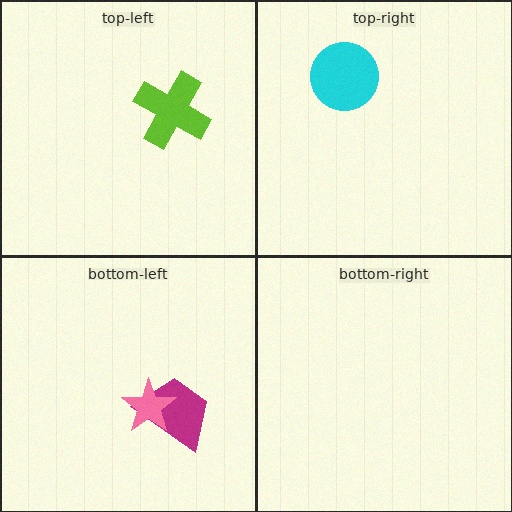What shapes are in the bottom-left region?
The magenta trapezoid, the pink star.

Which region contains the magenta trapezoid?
The bottom-left region.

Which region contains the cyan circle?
The top-right region.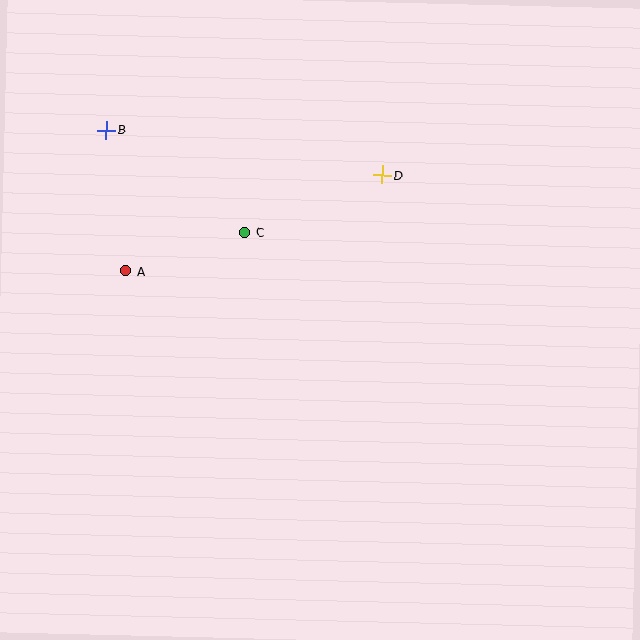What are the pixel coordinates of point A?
Point A is at (126, 271).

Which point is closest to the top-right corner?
Point D is closest to the top-right corner.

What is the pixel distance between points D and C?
The distance between D and C is 149 pixels.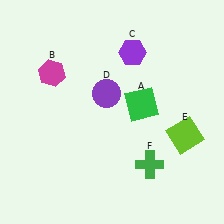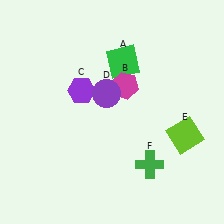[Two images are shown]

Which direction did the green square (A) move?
The green square (A) moved up.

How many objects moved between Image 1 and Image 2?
3 objects moved between the two images.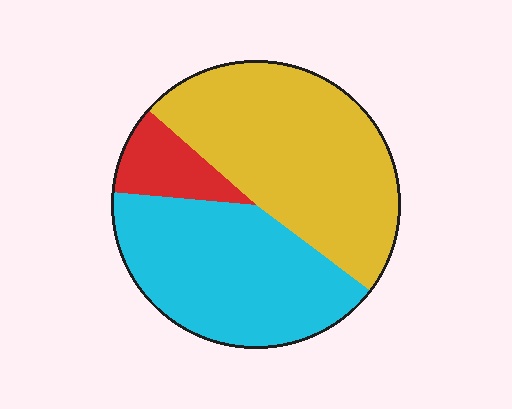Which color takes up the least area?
Red, at roughly 10%.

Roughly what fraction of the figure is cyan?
Cyan covers about 40% of the figure.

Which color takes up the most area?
Yellow, at roughly 50%.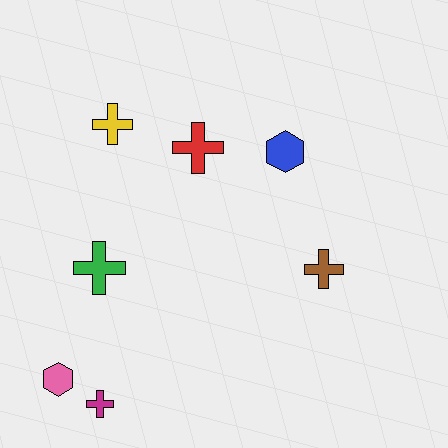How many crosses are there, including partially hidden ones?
There are 5 crosses.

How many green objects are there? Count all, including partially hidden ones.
There is 1 green object.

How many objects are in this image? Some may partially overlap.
There are 7 objects.